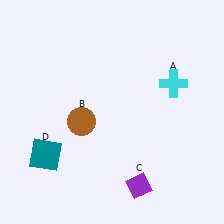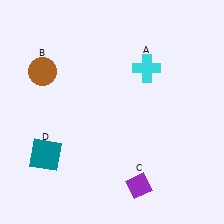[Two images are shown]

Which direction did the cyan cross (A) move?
The cyan cross (A) moved left.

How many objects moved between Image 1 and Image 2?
2 objects moved between the two images.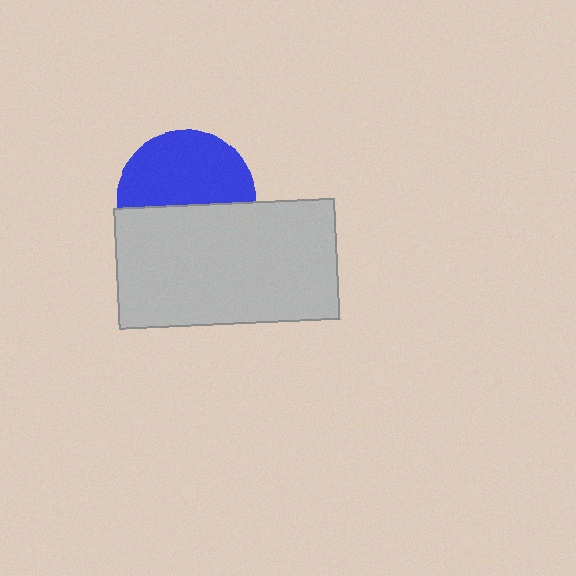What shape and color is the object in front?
The object in front is a light gray rectangle.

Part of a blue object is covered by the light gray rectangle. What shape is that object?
It is a circle.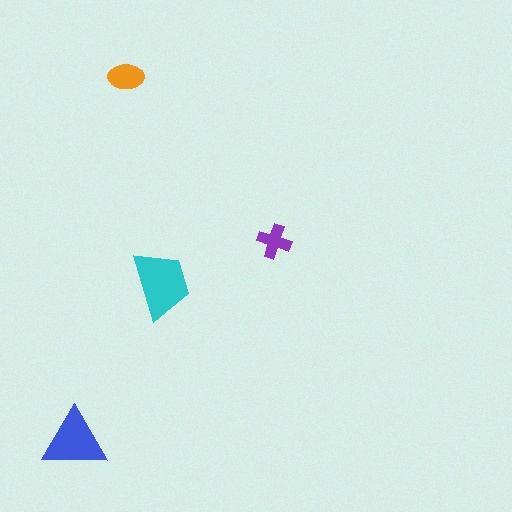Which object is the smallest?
The purple cross.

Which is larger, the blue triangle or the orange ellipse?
The blue triangle.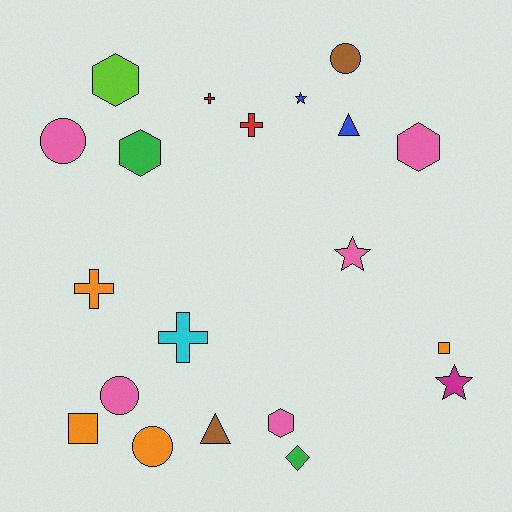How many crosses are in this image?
There are 4 crosses.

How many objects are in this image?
There are 20 objects.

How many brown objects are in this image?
There are 2 brown objects.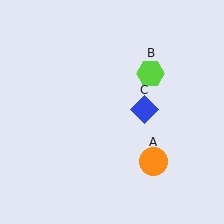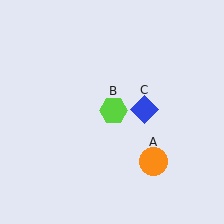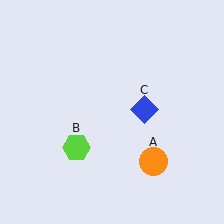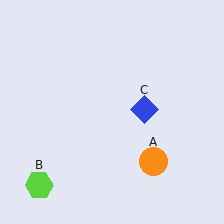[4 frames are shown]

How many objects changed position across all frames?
1 object changed position: lime hexagon (object B).